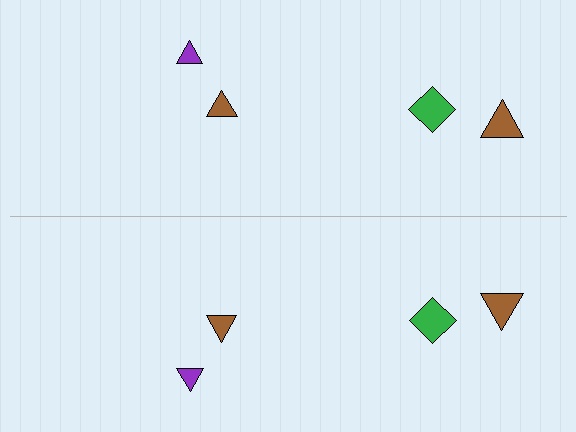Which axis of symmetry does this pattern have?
The pattern has a horizontal axis of symmetry running through the center of the image.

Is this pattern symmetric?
Yes, this pattern has bilateral (reflection) symmetry.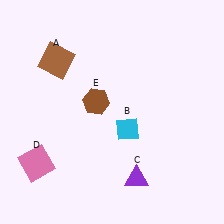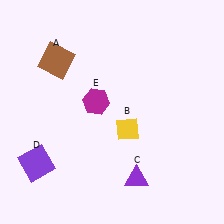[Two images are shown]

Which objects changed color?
B changed from cyan to yellow. D changed from pink to purple. E changed from brown to magenta.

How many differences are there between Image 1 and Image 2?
There are 3 differences between the two images.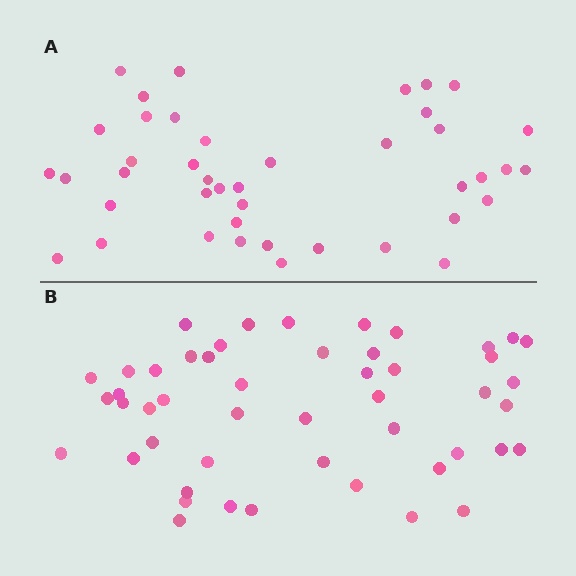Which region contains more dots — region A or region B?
Region B (the bottom region) has more dots.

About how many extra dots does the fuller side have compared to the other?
Region B has roughly 8 or so more dots than region A.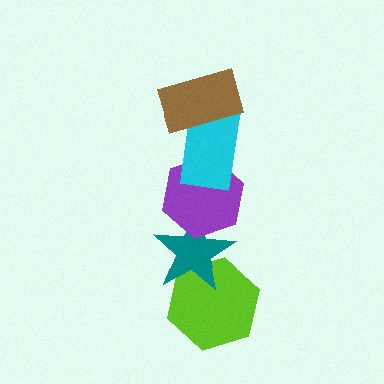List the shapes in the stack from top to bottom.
From top to bottom: the brown rectangle, the cyan rectangle, the purple hexagon, the teal star, the lime hexagon.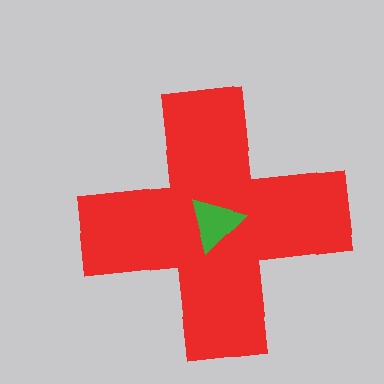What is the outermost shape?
The red cross.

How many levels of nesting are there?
2.